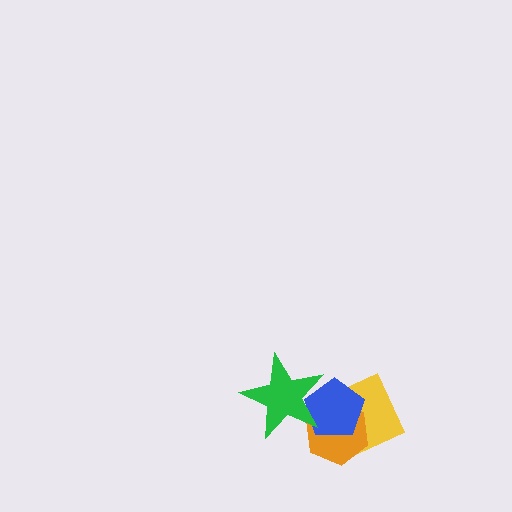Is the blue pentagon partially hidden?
Yes, it is partially covered by another shape.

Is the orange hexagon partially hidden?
Yes, it is partially covered by another shape.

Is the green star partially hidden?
No, no other shape covers it.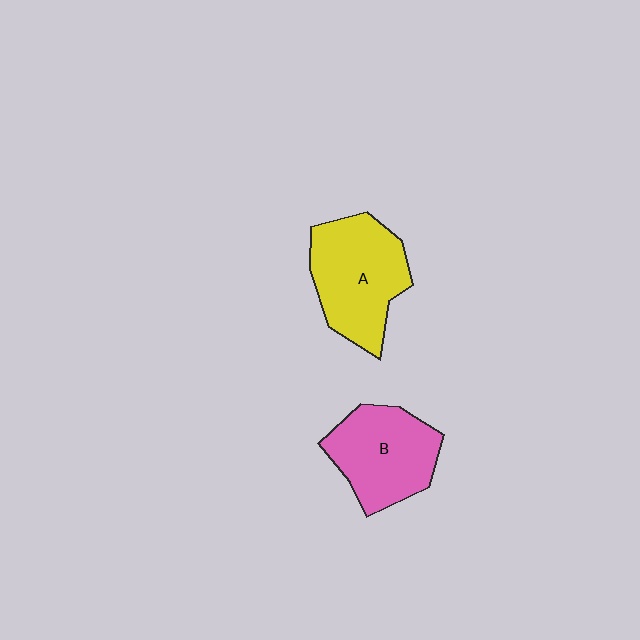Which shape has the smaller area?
Shape B (pink).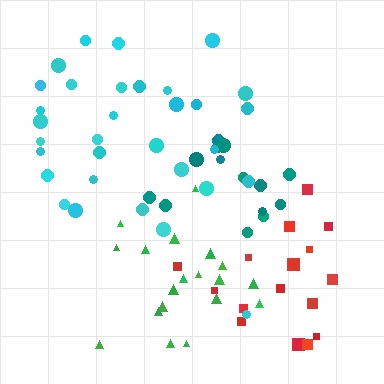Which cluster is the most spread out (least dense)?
Red.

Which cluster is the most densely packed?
Green.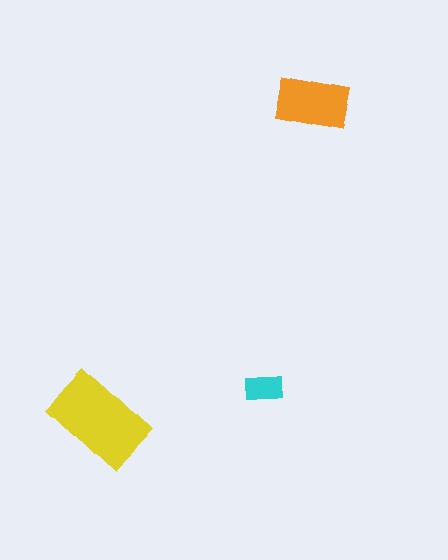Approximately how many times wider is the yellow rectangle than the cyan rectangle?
About 2.5 times wider.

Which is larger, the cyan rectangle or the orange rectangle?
The orange one.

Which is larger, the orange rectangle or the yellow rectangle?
The yellow one.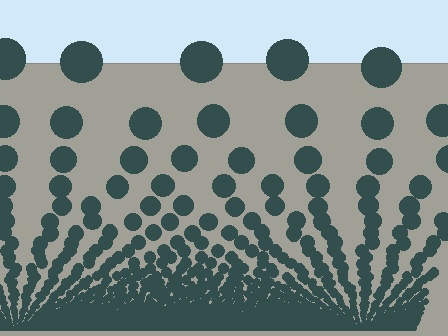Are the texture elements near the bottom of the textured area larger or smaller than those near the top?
Smaller. The gradient is inverted — elements near the bottom are smaller and denser.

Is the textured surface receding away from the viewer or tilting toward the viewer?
The surface appears to tilt toward the viewer. Texture elements get larger and sparser toward the top.